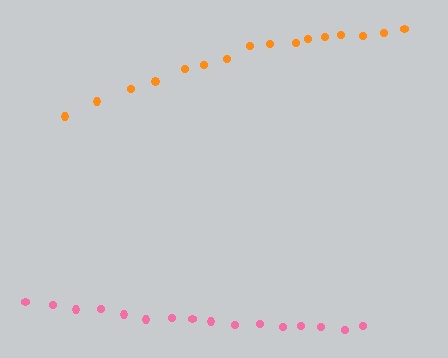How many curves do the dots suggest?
There are 2 distinct paths.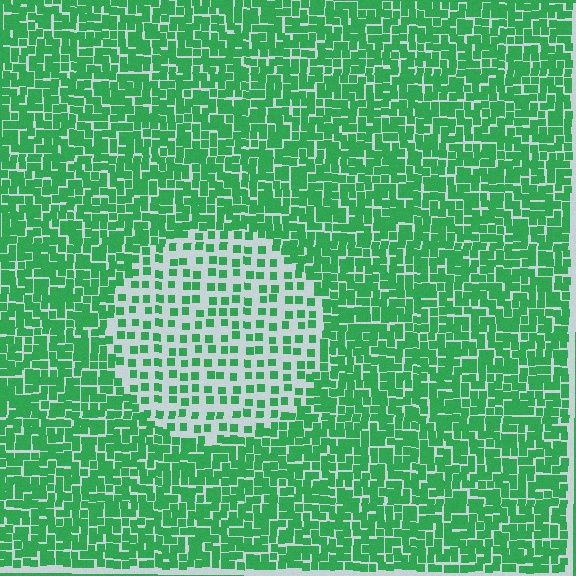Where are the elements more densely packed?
The elements are more densely packed outside the circle boundary.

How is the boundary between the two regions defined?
The boundary is defined by a change in element density (approximately 2.4x ratio). All elements are the same color, size, and shape.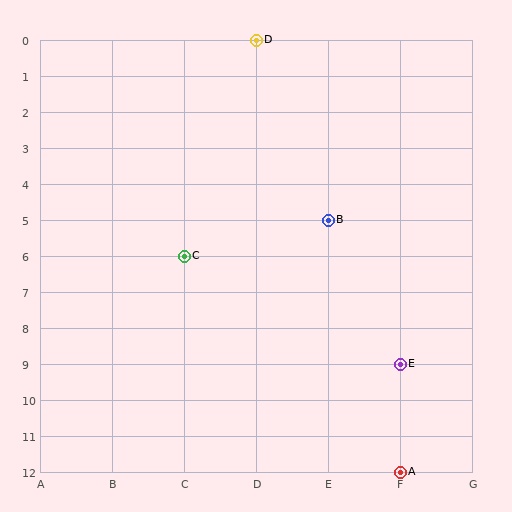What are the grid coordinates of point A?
Point A is at grid coordinates (F, 12).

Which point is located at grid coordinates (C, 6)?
Point C is at (C, 6).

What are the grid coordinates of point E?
Point E is at grid coordinates (F, 9).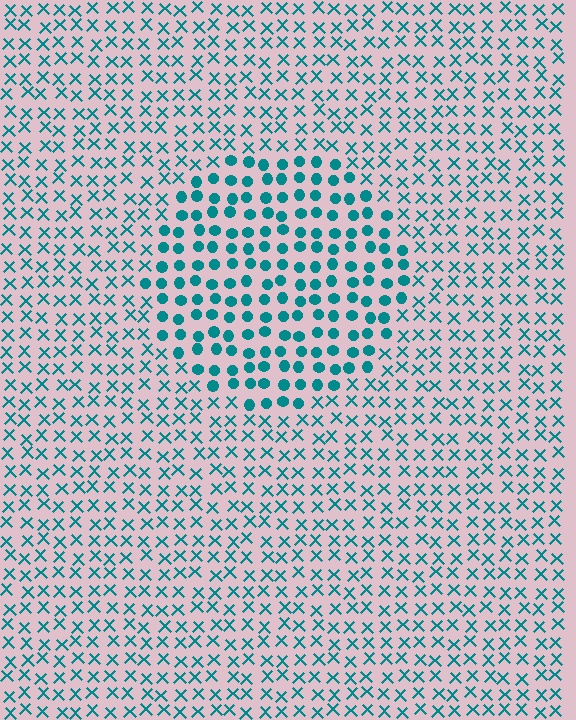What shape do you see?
I see a circle.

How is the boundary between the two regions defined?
The boundary is defined by a change in element shape: circles inside vs. X marks outside. All elements share the same color and spacing.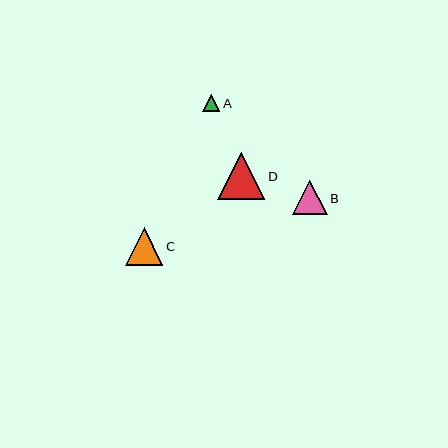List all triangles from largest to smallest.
From largest to smallest: D, C, B, A.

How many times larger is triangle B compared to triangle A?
Triangle B is approximately 2.1 times the size of triangle A.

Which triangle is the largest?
Triangle D is the largest with a size of approximately 47 pixels.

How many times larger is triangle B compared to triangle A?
Triangle B is approximately 2.1 times the size of triangle A.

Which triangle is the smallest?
Triangle A is the smallest with a size of approximately 17 pixels.